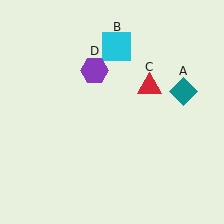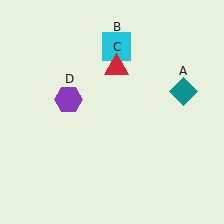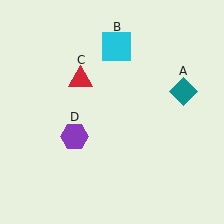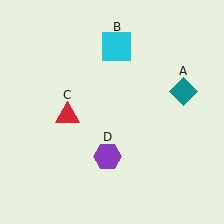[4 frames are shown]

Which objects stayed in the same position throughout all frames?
Teal diamond (object A) and cyan square (object B) remained stationary.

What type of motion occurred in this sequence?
The red triangle (object C), purple hexagon (object D) rotated counterclockwise around the center of the scene.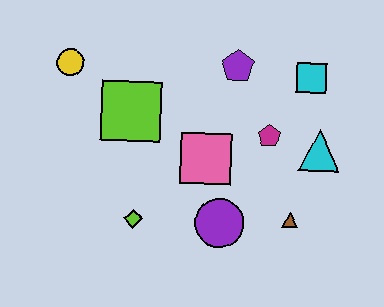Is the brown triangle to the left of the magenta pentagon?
No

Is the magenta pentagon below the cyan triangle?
No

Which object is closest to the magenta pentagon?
The cyan triangle is closest to the magenta pentagon.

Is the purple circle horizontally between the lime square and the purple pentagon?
Yes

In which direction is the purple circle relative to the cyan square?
The purple circle is below the cyan square.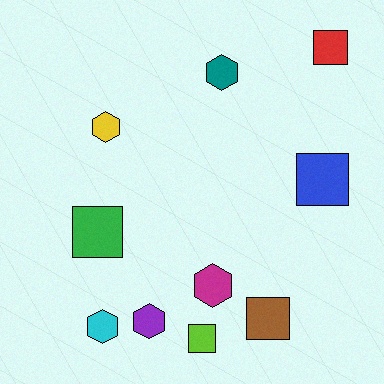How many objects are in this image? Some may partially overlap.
There are 10 objects.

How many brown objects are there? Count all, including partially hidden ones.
There is 1 brown object.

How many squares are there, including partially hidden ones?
There are 5 squares.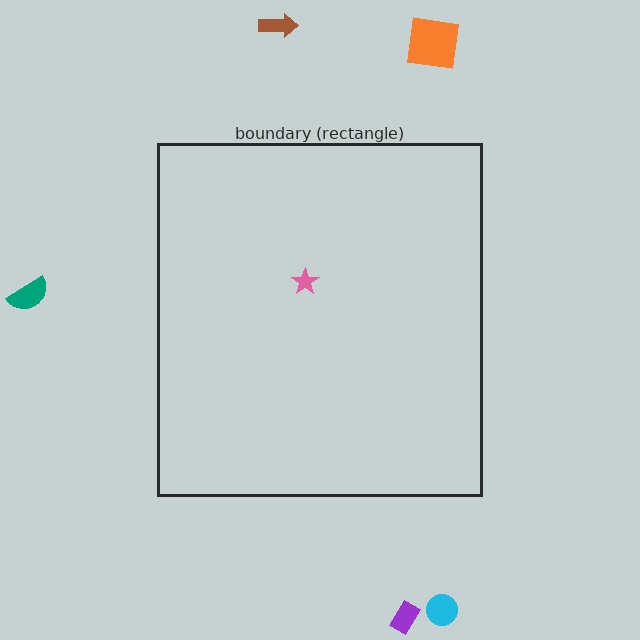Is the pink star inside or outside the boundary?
Inside.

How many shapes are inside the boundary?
1 inside, 5 outside.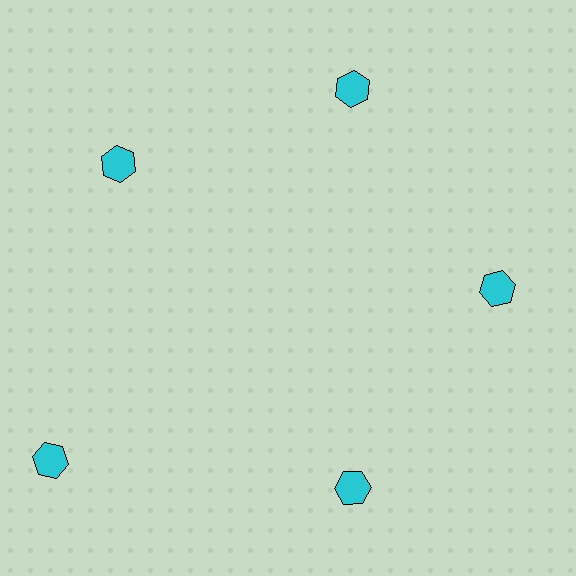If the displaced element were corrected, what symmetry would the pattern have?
It would have 5-fold rotational symmetry — the pattern would map onto itself every 72 degrees.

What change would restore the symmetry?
The symmetry would be restored by moving it inward, back onto the ring so that all 5 hexagons sit at equal angles and equal distance from the center.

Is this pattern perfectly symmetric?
No. The 5 cyan hexagons are arranged in a ring, but one element near the 8 o'clock position is pushed outward from the center, breaking the 5-fold rotational symmetry.